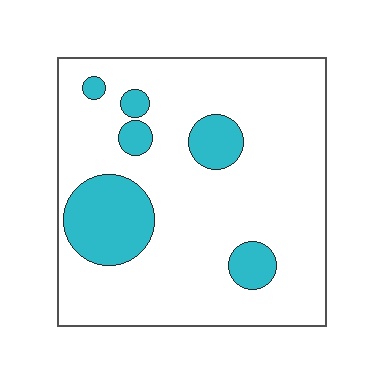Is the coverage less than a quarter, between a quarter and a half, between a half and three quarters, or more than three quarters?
Less than a quarter.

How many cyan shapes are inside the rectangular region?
6.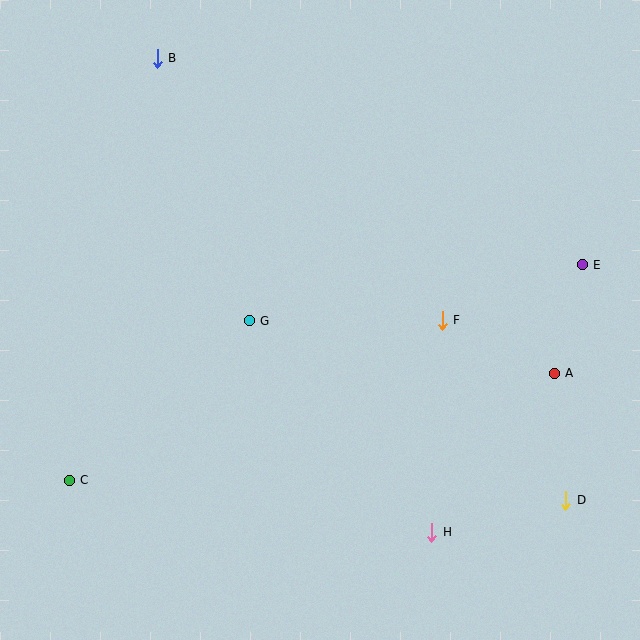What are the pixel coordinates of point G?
Point G is at (249, 321).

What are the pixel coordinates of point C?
Point C is at (69, 480).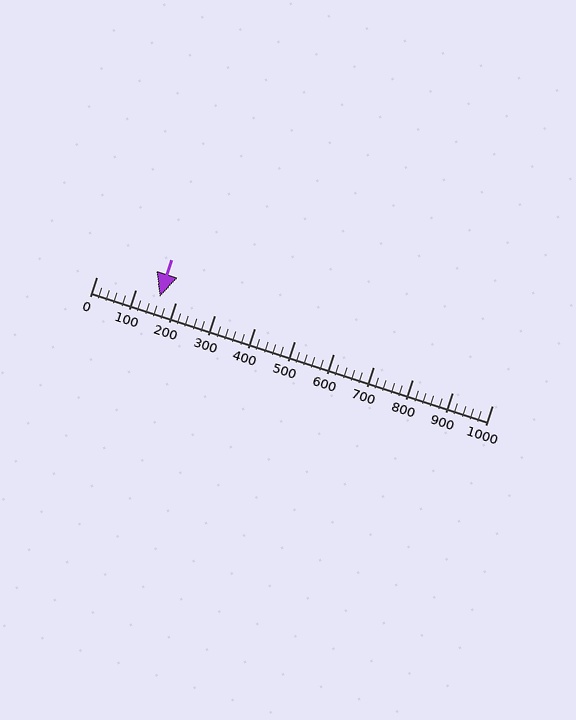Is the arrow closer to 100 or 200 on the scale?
The arrow is closer to 200.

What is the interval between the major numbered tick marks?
The major tick marks are spaced 100 units apart.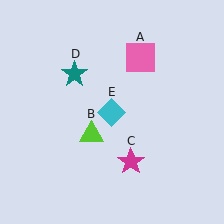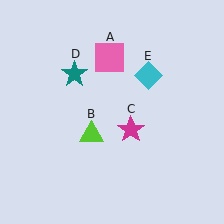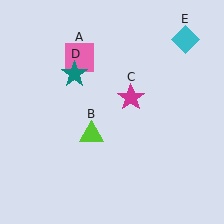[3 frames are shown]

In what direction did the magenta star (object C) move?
The magenta star (object C) moved up.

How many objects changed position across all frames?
3 objects changed position: pink square (object A), magenta star (object C), cyan diamond (object E).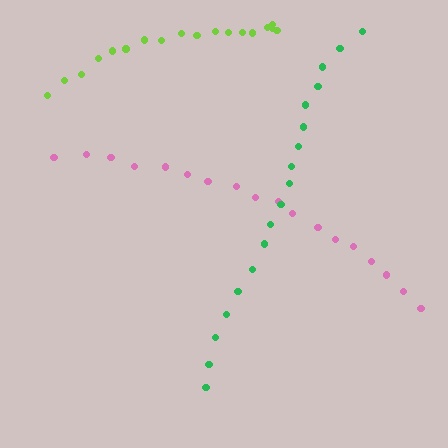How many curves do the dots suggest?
There are 3 distinct paths.